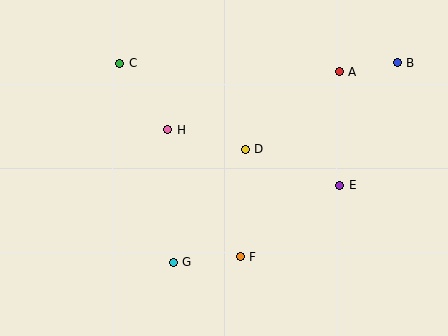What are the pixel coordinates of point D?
Point D is at (245, 149).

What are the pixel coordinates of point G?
Point G is at (173, 262).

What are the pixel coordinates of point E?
Point E is at (340, 185).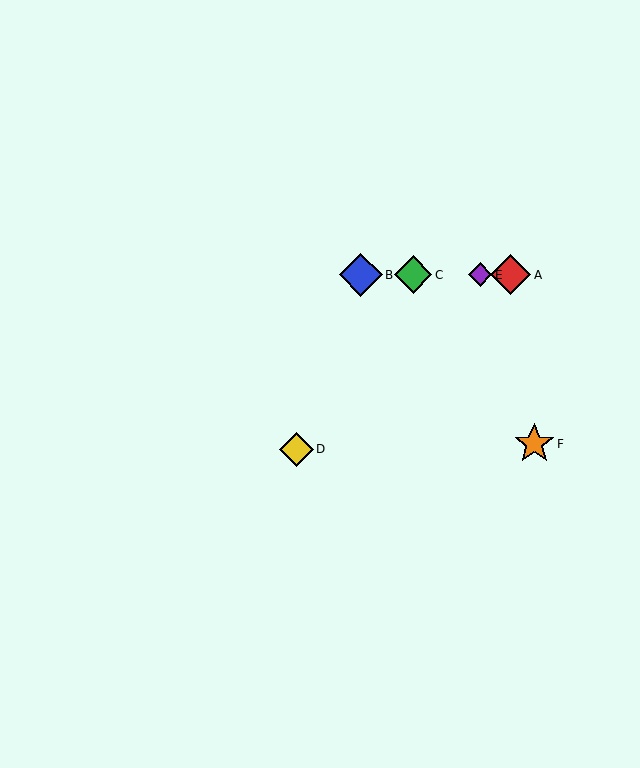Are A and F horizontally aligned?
No, A is at y≈275 and F is at y≈444.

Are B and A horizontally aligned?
Yes, both are at y≈275.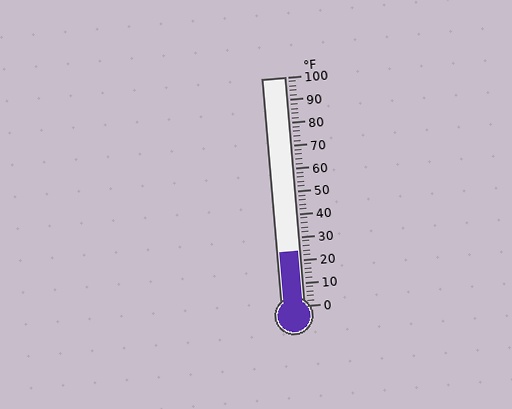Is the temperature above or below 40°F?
The temperature is below 40°F.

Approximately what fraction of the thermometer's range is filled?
The thermometer is filled to approximately 25% of its range.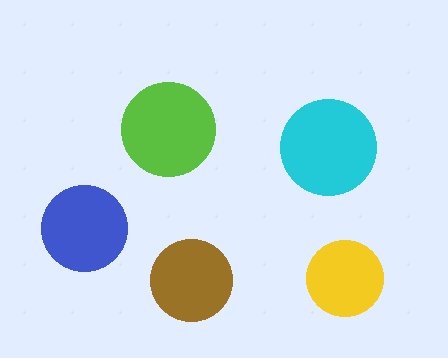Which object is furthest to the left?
The blue circle is leftmost.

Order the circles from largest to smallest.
the cyan one, the lime one, the blue one, the brown one, the yellow one.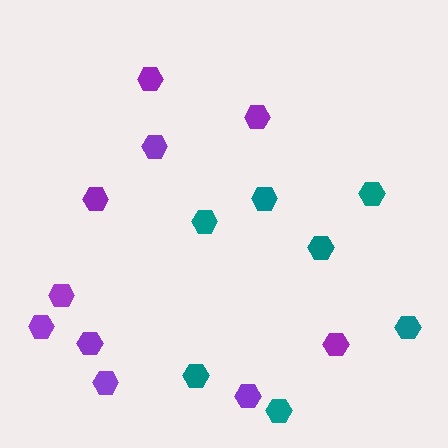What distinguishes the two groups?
There are 2 groups: one group of purple hexagons (10) and one group of teal hexagons (7).